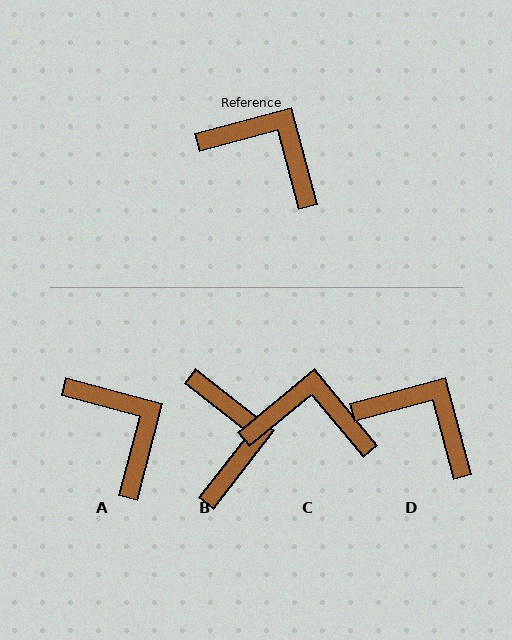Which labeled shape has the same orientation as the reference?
D.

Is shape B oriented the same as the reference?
No, it is off by about 53 degrees.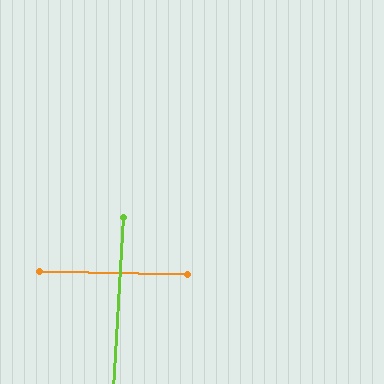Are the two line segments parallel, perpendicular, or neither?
Perpendicular — they meet at approximately 88°.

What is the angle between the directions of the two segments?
Approximately 88 degrees.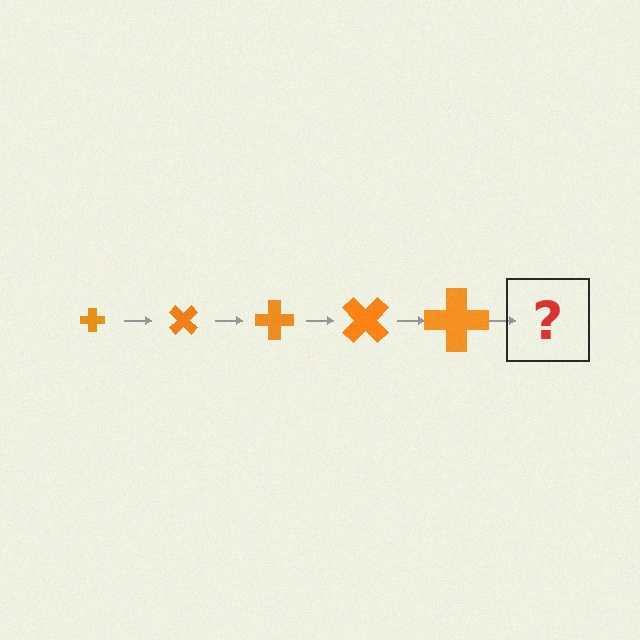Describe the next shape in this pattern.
It should be a cross, larger than the previous one and rotated 225 degrees from the start.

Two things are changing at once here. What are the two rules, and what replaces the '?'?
The two rules are that the cross grows larger each step and it rotates 45 degrees each step. The '?' should be a cross, larger than the previous one and rotated 225 degrees from the start.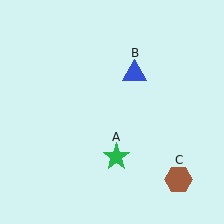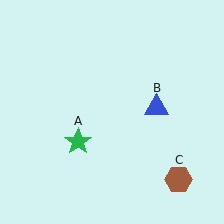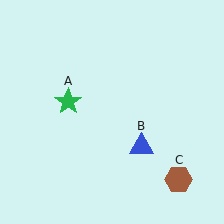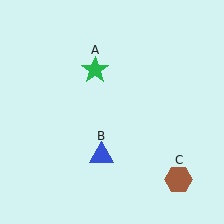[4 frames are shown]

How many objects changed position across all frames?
2 objects changed position: green star (object A), blue triangle (object B).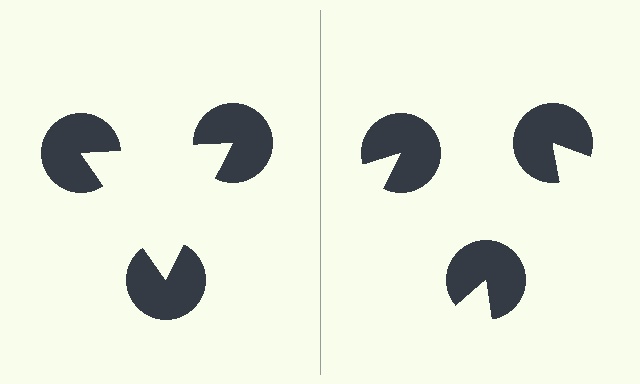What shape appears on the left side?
An illusory triangle.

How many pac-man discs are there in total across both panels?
6 — 3 on each side.